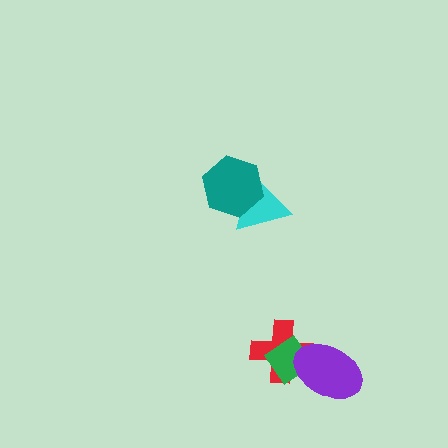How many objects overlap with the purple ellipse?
2 objects overlap with the purple ellipse.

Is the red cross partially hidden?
Yes, it is partially covered by another shape.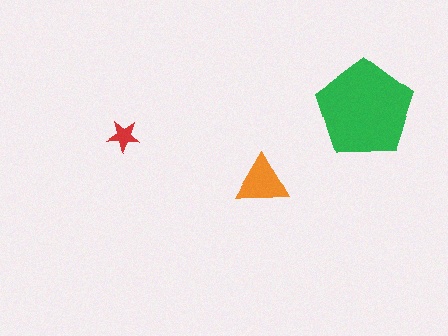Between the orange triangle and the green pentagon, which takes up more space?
The green pentagon.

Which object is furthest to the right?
The green pentagon is rightmost.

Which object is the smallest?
The red star.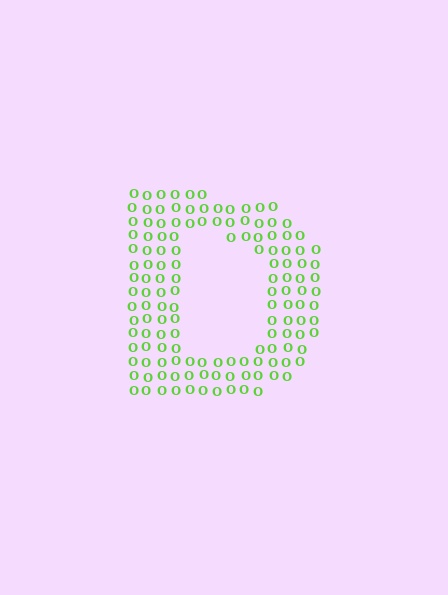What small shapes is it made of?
It is made of small letter O's.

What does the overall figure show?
The overall figure shows the letter D.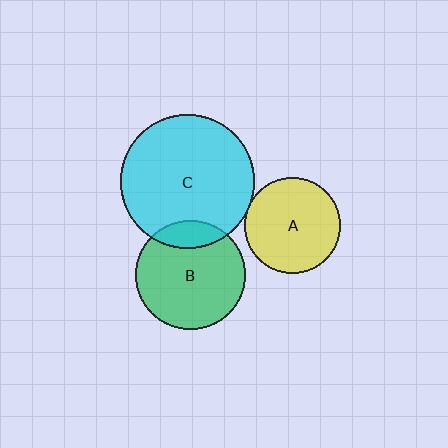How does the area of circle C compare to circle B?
Approximately 1.5 times.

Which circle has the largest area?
Circle C (cyan).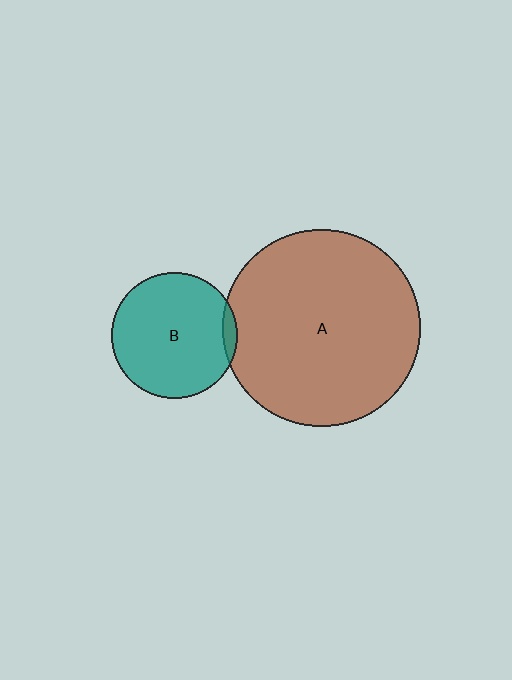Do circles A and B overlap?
Yes.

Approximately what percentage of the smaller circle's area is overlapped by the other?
Approximately 5%.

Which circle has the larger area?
Circle A (brown).